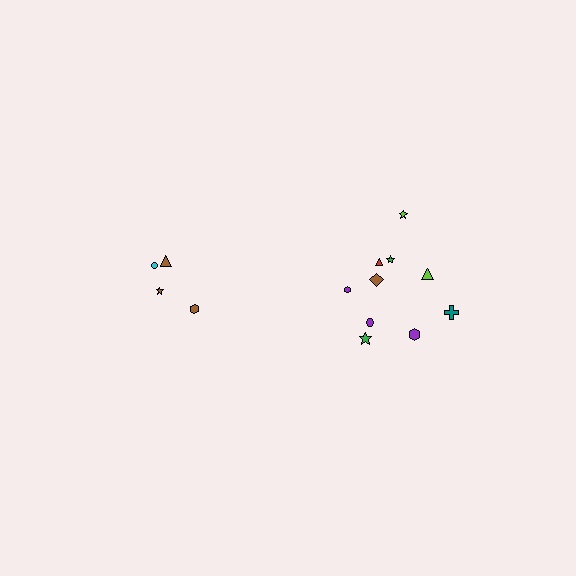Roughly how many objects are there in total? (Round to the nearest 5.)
Roughly 15 objects in total.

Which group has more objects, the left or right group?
The right group.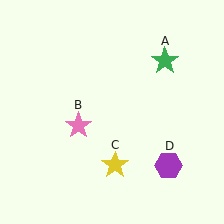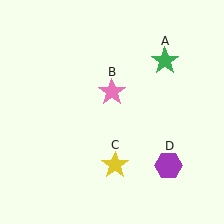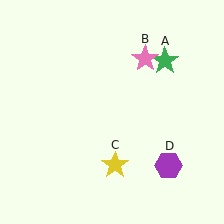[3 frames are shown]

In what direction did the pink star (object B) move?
The pink star (object B) moved up and to the right.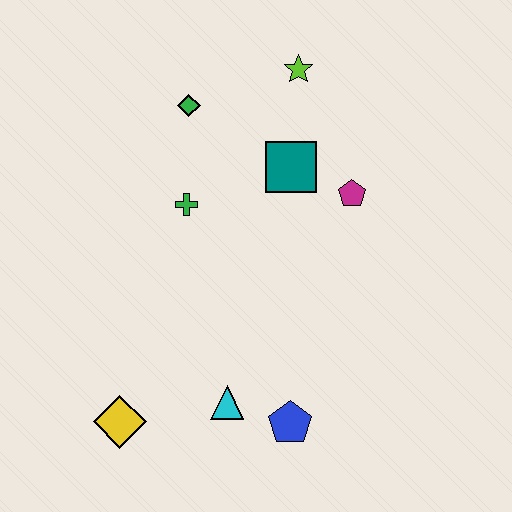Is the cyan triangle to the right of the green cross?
Yes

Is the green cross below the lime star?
Yes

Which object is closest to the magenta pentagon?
The teal square is closest to the magenta pentagon.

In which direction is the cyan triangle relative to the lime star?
The cyan triangle is below the lime star.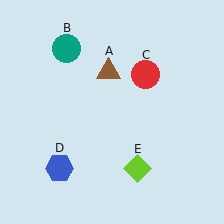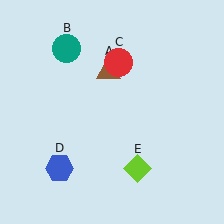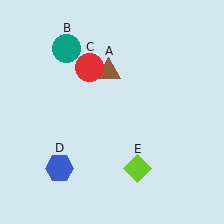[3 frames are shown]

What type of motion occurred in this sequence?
The red circle (object C) rotated counterclockwise around the center of the scene.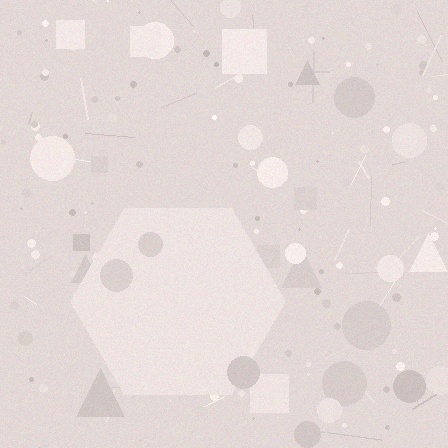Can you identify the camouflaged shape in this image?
The camouflaged shape is a hexagon.